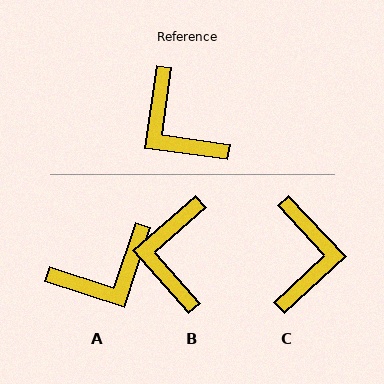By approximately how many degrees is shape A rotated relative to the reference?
Approximately 80 degrees counter-clockwise.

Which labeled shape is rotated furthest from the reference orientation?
C, about 141 degrees away.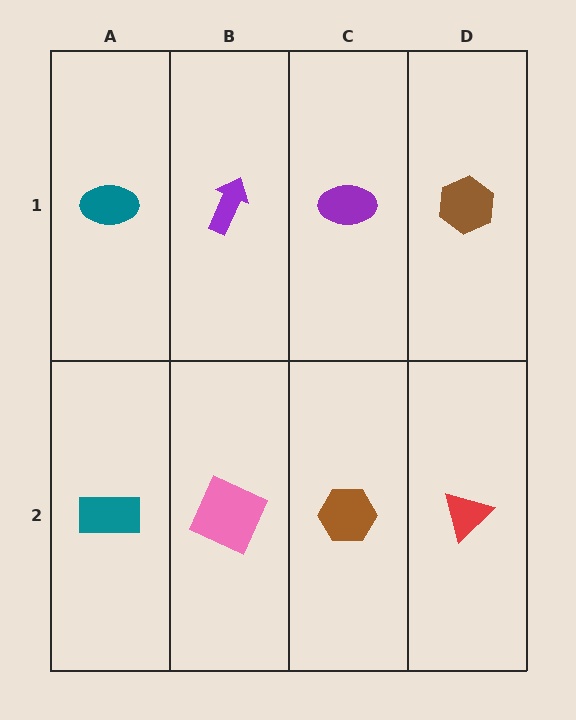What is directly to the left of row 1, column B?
A teal ellipse.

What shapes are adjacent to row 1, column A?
A teal rectangle (row 2, column A), a purple arrow (row 1, column B).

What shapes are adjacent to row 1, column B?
A pink square (row 2, column B), a teal ellipse (row 1, column A), a purple ellipse (row 1, column C).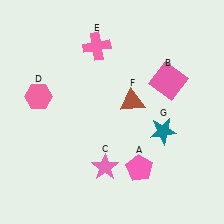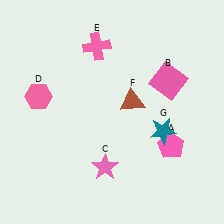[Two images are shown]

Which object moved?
The pink pentagon (A) moved right.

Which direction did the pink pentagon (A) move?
The pink pentagon (A) moved right.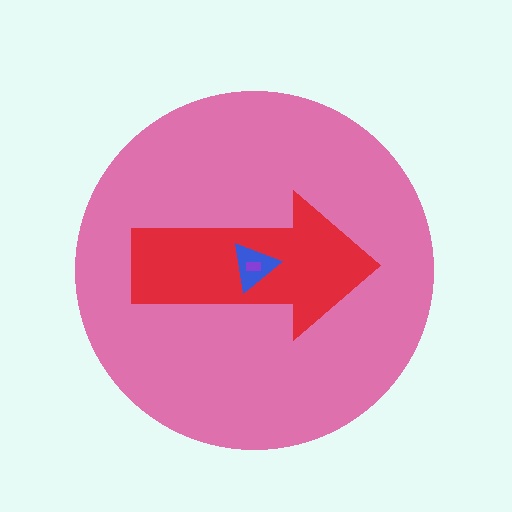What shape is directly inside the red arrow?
The blue triangle.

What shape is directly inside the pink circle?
The red arrow.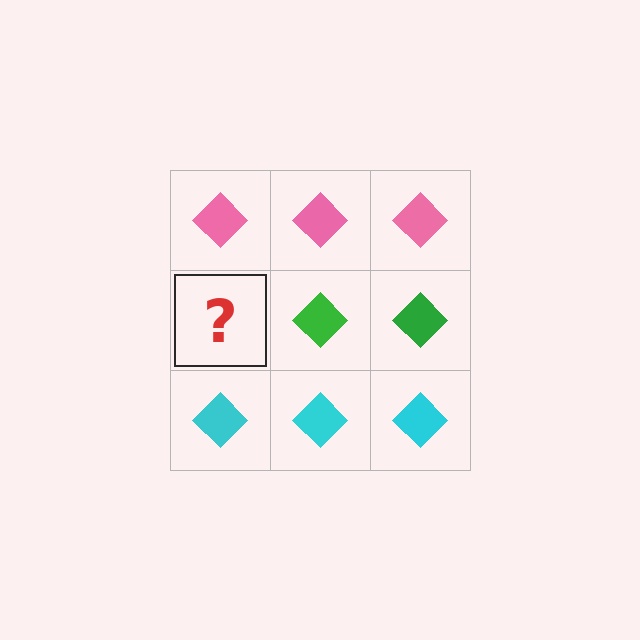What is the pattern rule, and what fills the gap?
The rule is that each row has a consistent color. The gap should be filled with a green diamond.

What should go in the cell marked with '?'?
The missing cell should contain a green diamond.